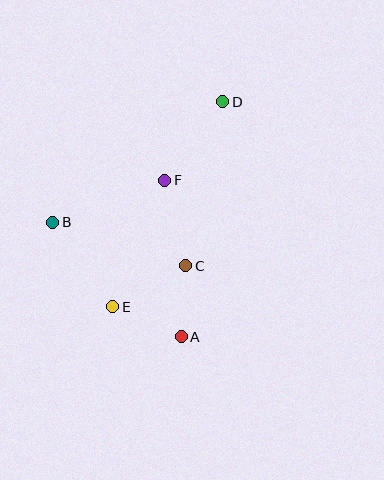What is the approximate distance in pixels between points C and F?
The distance between C and F is approximately 88 pixels.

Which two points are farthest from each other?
Points A and D are farthest from each other.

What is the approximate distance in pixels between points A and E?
The distance between A and E is approximately 75 pixels.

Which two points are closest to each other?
Points A and C are closest to each other.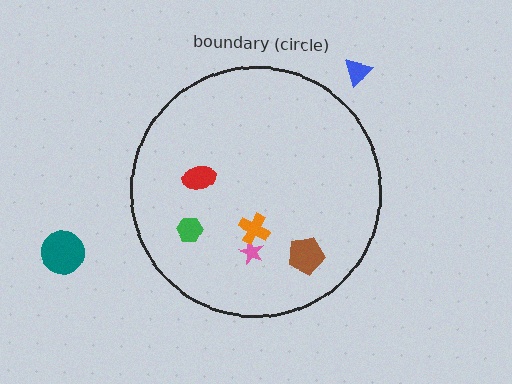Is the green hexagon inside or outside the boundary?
Inside.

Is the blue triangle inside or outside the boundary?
Outside.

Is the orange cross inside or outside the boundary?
Inside.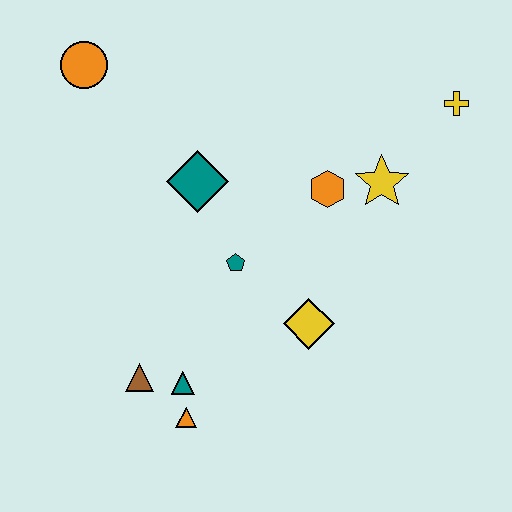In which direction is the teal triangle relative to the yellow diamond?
The teal triangle is to the left of the yellow diamond.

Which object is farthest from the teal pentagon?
The yellow cross is farthest from the teal pentagon.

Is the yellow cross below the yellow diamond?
No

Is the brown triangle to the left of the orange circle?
No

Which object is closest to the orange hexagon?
The yellow star is closest to the orange hexagon.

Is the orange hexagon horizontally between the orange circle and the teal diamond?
No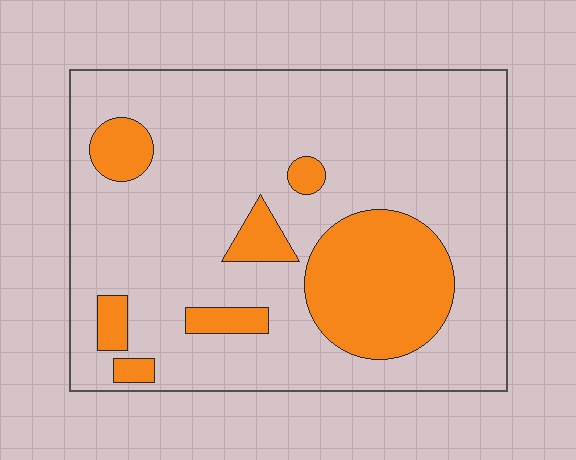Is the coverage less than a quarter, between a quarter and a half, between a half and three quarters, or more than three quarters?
Less than a quarter.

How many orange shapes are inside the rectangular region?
7.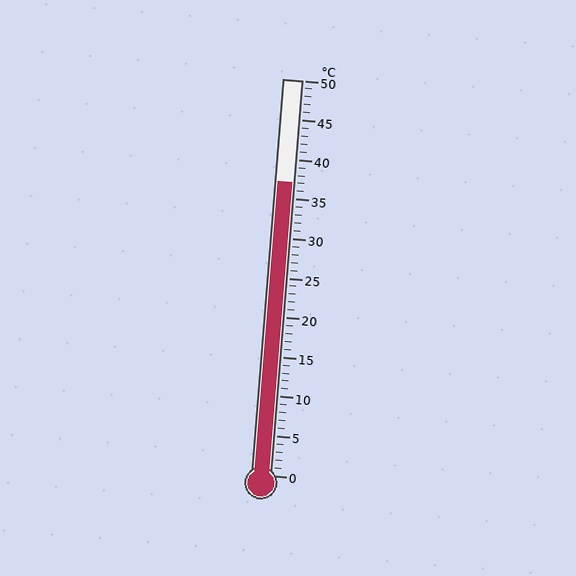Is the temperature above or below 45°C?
The temperature is below 45°C.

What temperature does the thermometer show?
The thermometer shows approximately 37°C.